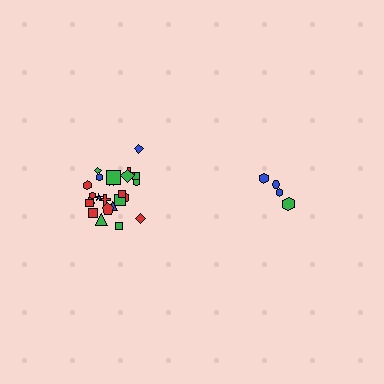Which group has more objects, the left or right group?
The left group.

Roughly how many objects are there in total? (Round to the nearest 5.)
Roughly 30 objects in total.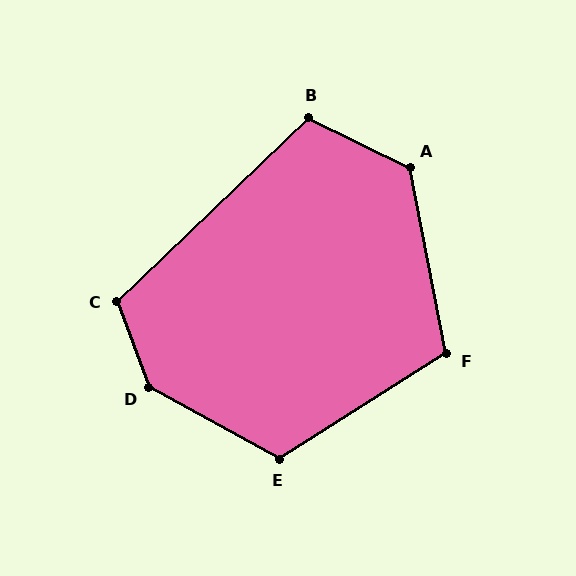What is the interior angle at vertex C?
Approximately 114 degrees (obtuse).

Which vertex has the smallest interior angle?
B, at approximately 110 degrees.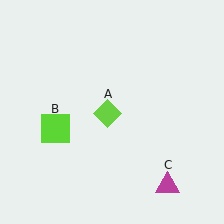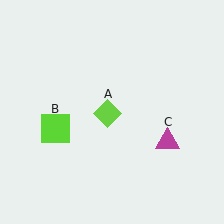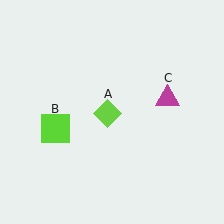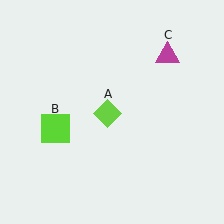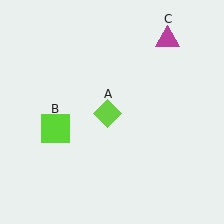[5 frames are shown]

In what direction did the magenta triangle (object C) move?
The magenta triangle (object C) moved up.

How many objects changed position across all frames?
1 object changed position: magenta triangle (object C).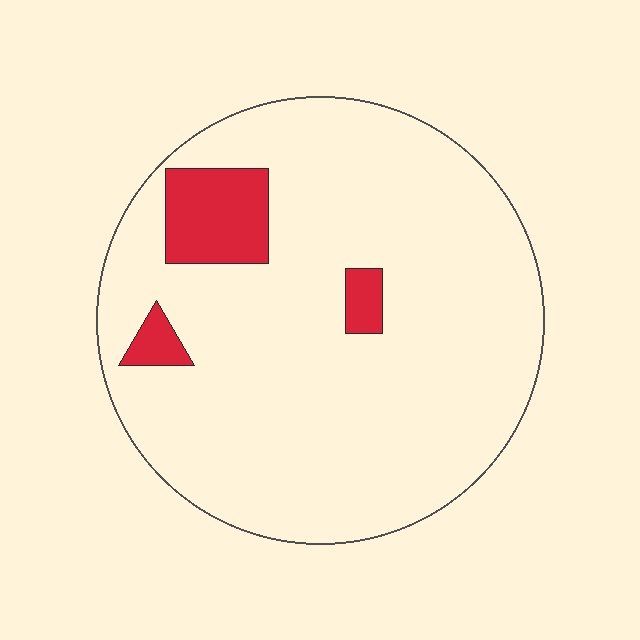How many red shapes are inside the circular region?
3.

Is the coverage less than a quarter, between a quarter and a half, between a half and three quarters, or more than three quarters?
Less than a quarter.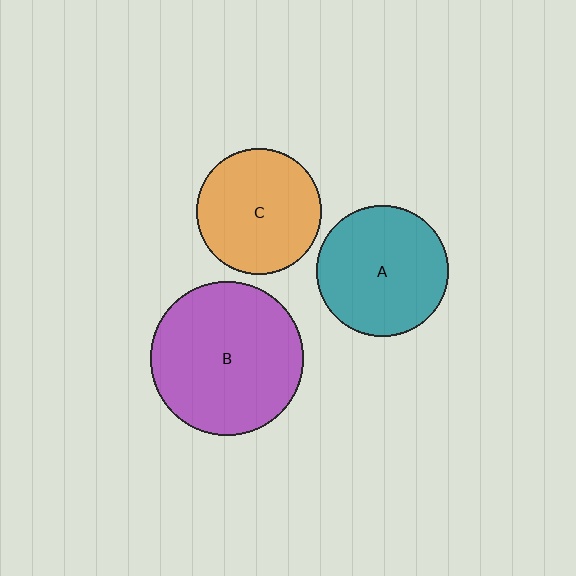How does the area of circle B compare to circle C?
Approximately 1.5 times.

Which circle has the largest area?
Circle B (purple).